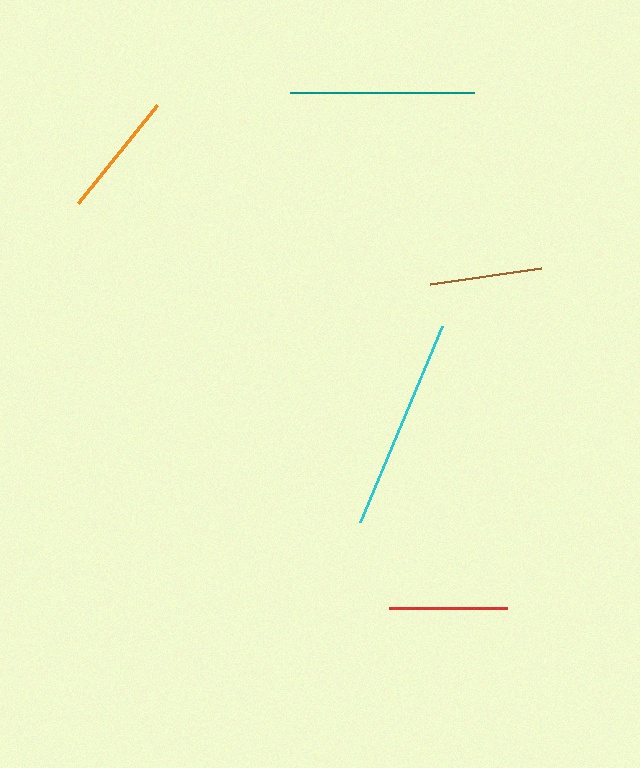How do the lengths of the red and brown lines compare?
The red and brown lines are approximately the same length.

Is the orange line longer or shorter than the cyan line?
The cyan line is longer than the orange line.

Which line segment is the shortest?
The brown line is the shortest at approximately 112 pixels.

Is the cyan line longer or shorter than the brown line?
The cyan line is longer than the brown line.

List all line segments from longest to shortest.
From longest to shortest: cyan, teal, orange, red, brown.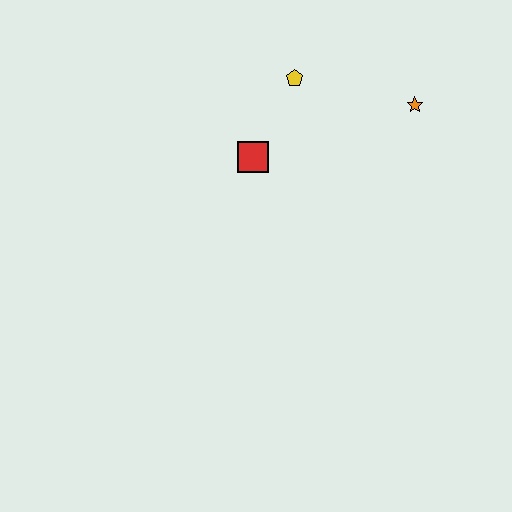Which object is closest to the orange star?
The yellow pentagon is closest to the orange star.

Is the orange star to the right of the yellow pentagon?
Yes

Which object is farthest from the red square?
The orange star is farthest from the red square.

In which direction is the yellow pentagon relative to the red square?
The yellow pentagon is above the red square.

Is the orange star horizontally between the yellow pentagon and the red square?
No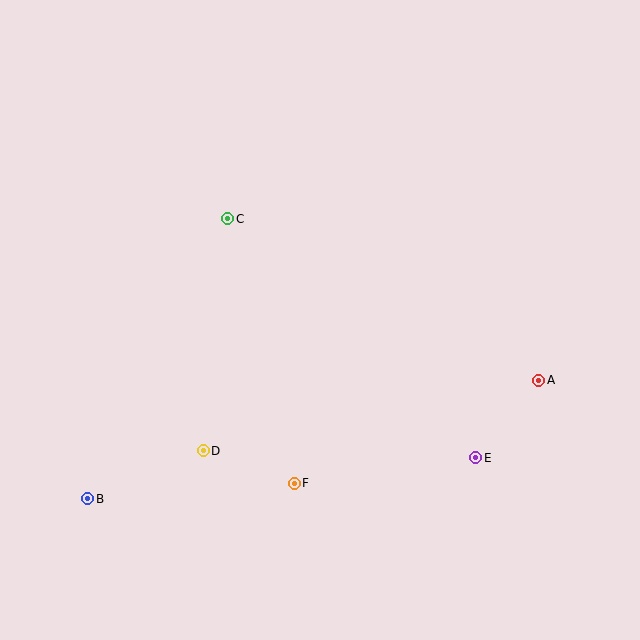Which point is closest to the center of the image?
Point C at (228, 219) is closest to the center.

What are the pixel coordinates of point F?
Point F is at (294, 483).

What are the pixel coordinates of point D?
Point D is at (203, 451).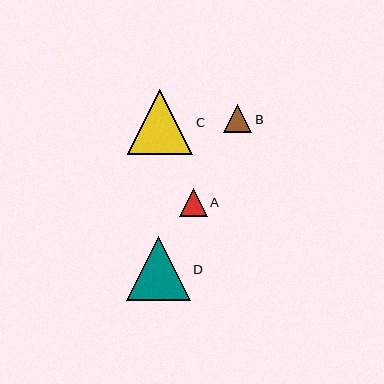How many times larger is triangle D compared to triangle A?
Triangle D is approximately 2.2 times the size of triangle A.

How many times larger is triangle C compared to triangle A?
Triangle C is approximately 2.3 times the size of triangle A.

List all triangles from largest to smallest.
From largest to smallest: C, D, A, B.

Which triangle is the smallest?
Triangle B is the smallest with a size of approximately 28 pixels.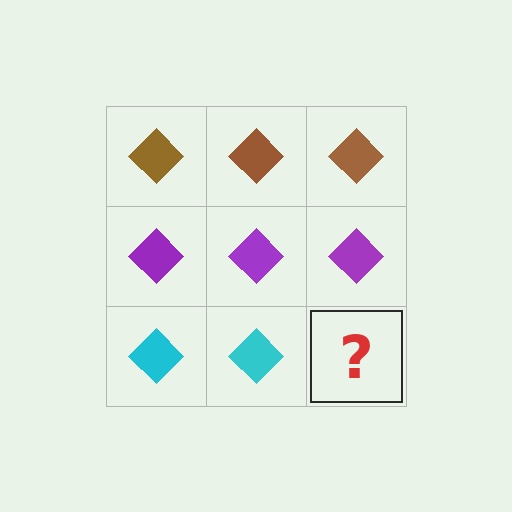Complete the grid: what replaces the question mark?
The question mark should be replaced with a cyan diamond.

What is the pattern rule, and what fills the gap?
The rule is that each row has a consistent color. The gap should be filled with a cyan diamond.